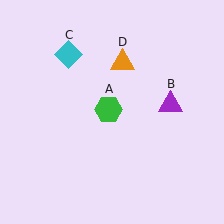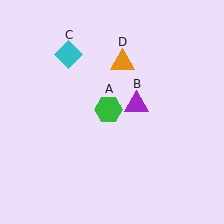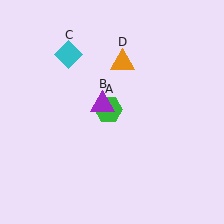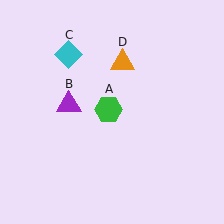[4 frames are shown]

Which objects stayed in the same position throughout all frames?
Green hexagon (object A) and cyan diamond (object C) and orange triangle (object D) remained stationary.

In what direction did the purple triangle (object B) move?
The purple triangle (object B) moved left.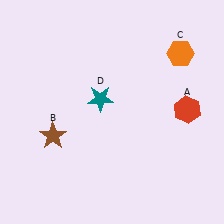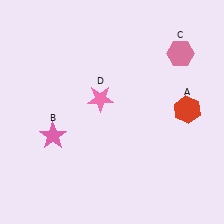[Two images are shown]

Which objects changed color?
B changed from brown to pink. C changed from orange to pink. D changed from teal to pink.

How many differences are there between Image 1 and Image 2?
There are 3 differences between the two images.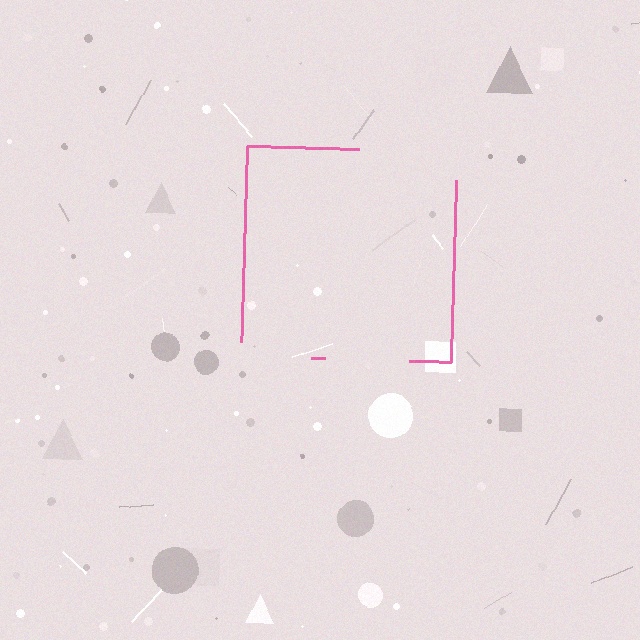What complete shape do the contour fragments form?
The contour fragments form a square.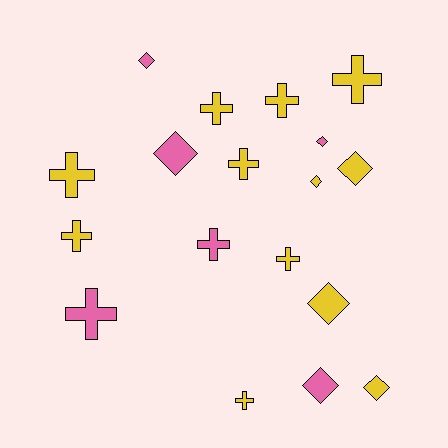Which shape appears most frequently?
Cross, with 10 objects.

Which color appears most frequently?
Yellow, with 12 objects.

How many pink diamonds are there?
There are 4 pink diamonds.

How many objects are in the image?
There are 18 objects.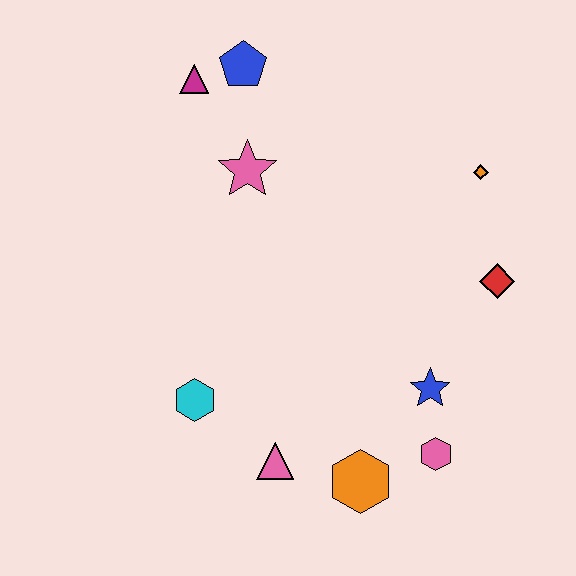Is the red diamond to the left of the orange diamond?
No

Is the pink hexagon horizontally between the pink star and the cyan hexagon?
No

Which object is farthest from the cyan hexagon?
The orange diamond is farthest from the cyan hexagon.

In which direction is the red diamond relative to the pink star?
The red diamond is to the right of the pink star.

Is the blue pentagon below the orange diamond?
No